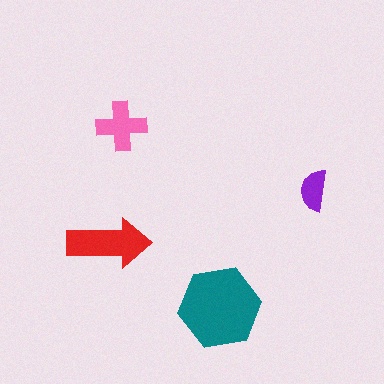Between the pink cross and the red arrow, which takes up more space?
The red arrow.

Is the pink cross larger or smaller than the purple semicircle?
Larger.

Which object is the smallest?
The purple semicircle.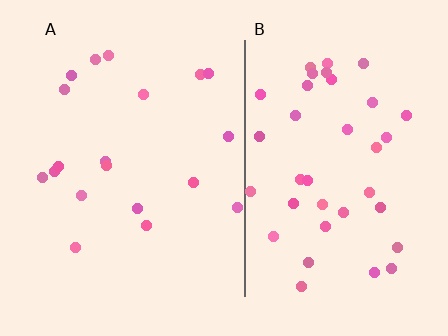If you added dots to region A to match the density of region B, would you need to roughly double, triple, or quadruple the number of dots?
Approximately double.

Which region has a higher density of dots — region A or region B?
B (the right).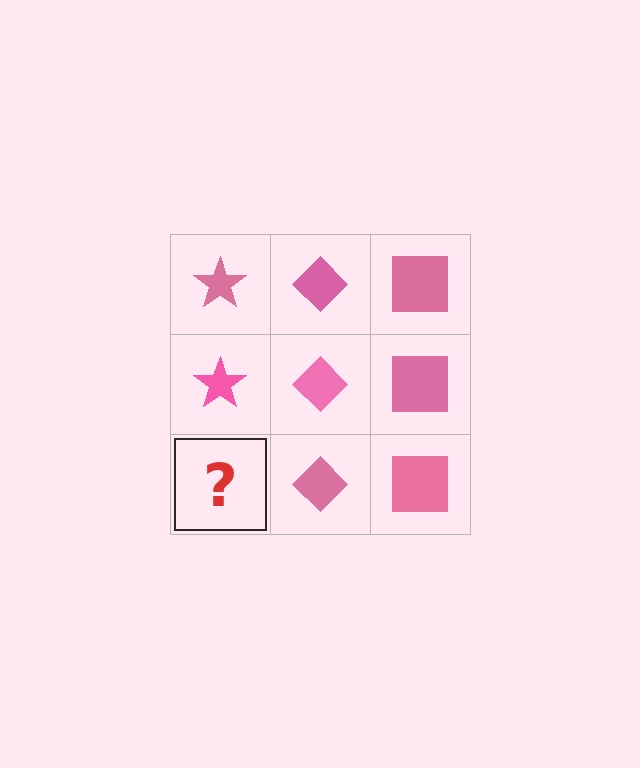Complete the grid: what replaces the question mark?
The question mark should be replaced with a pink star.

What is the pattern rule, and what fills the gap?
The rule is that each column has a consistent shape. The gap should be filled with a pink star.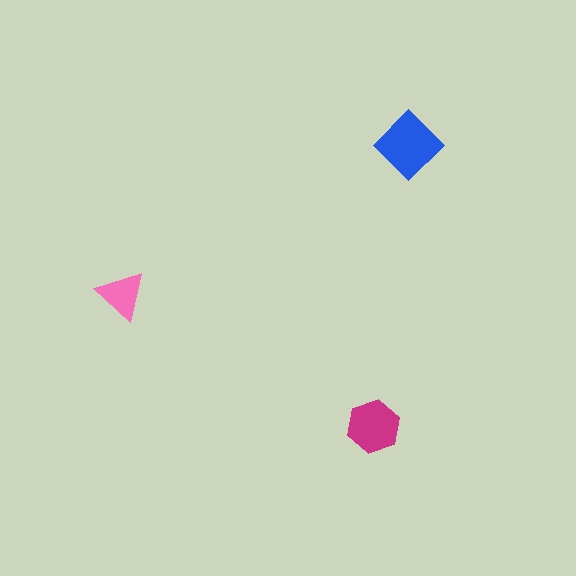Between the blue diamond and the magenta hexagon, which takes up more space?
The blue diamond.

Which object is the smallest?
The pink triangle.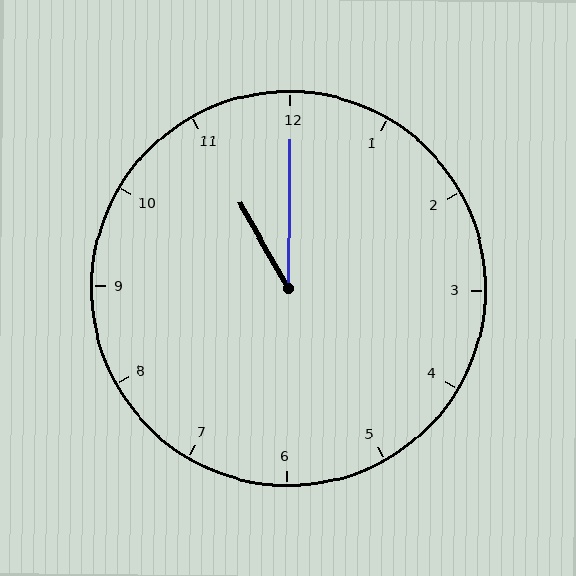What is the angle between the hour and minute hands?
Approximately 30 degrees.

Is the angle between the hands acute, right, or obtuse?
It is acute.